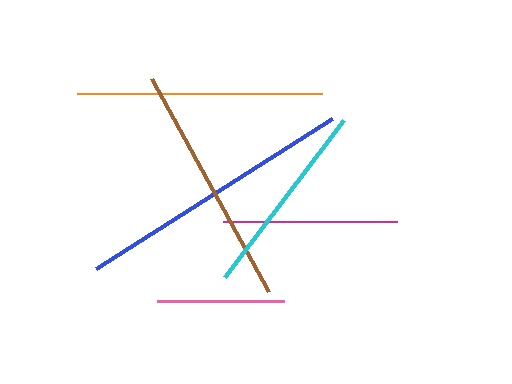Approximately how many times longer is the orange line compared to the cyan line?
The orange line is approximately 1.2 times the length of the cyan line.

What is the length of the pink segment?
The pink segment is approximately 127 pixels long.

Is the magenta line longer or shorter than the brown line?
The brown line is longer than the magenta line.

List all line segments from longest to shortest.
From longest to shortest: blue, orange, brown, cyan, magenta, pink.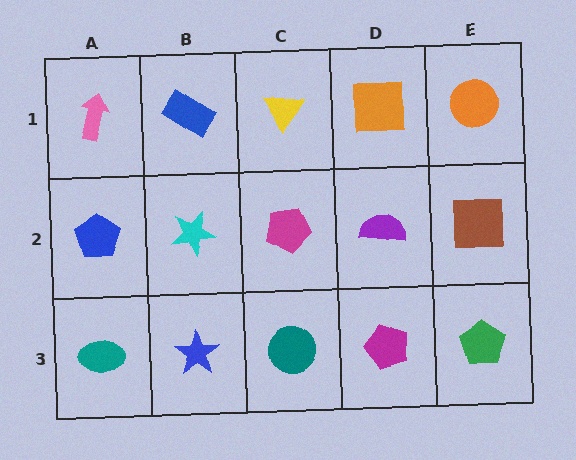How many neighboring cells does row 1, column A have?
2.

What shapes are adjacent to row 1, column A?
A blue pentagon (row 2, column A), a blue rectangle (row 1, column B).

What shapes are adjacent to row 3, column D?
A purple semicircle (row 2, column D), a teal circle (row 3, column C), a green pentagon (row 3, column E).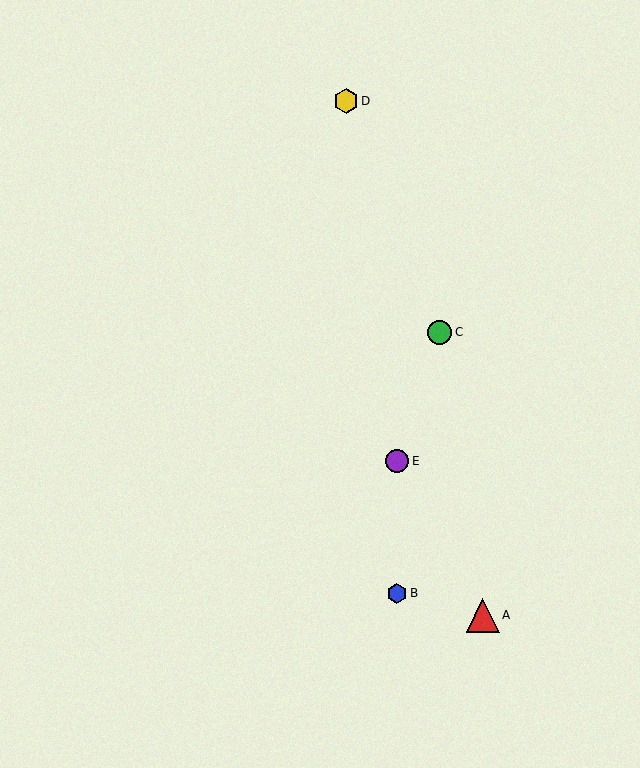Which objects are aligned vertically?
Objects B, E are aligned vertically.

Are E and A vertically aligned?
No, E is at x≈397 and A is at x≈483.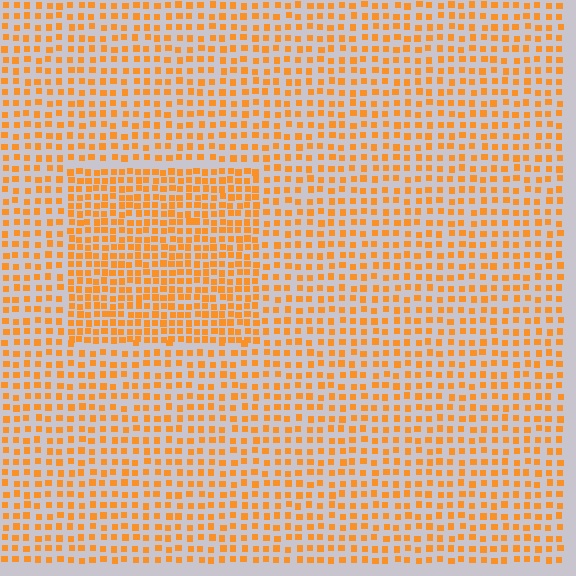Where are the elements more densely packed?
The elements are more densely packed inside the rectangle boundary.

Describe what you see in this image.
The image contains small orange elements arranged at two different densities. A rectangle-shaped region is visible where the elements are more densely packed than the surrounding area.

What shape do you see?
I see a rectangle.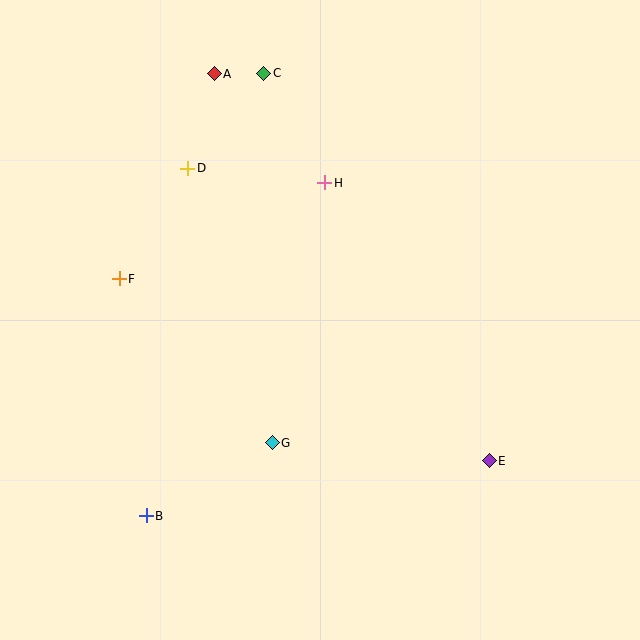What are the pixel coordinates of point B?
Point B is at (146, 516).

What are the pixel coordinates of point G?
Point G is at (272, 443).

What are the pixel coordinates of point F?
Point F is at (119, 279).